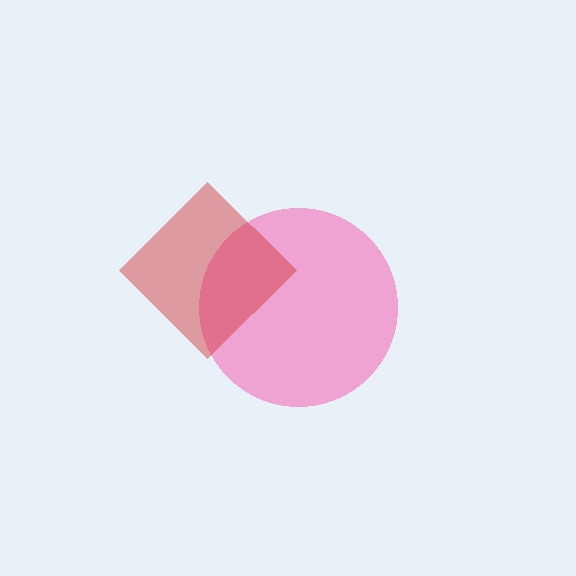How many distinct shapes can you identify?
There are 2 distinct shapes: a pink circle, a red diamond.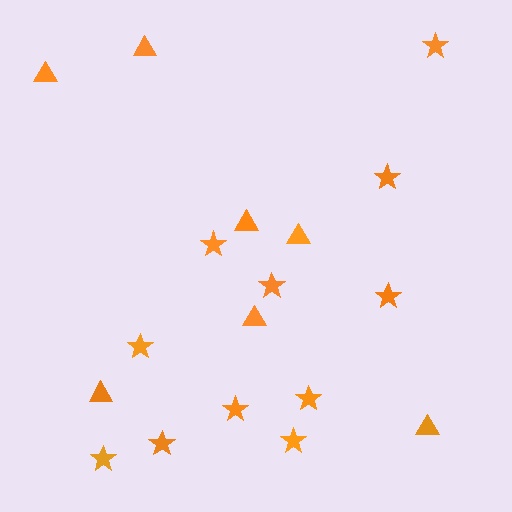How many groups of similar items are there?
There are 2 groups: one group of triangles (7) and one group of stars (11).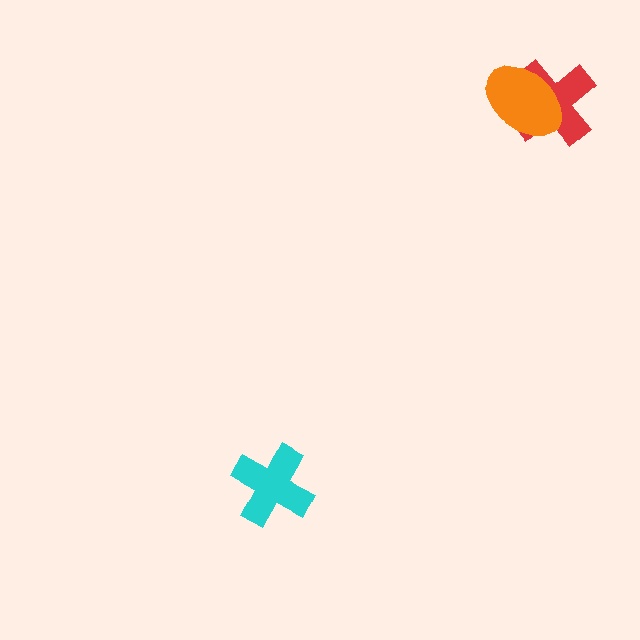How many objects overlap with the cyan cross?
0 objects overlap with the cyan cross.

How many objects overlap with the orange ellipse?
1 object overlaps with the orange ellipse.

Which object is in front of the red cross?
The orange ellipse is in front of the red cross.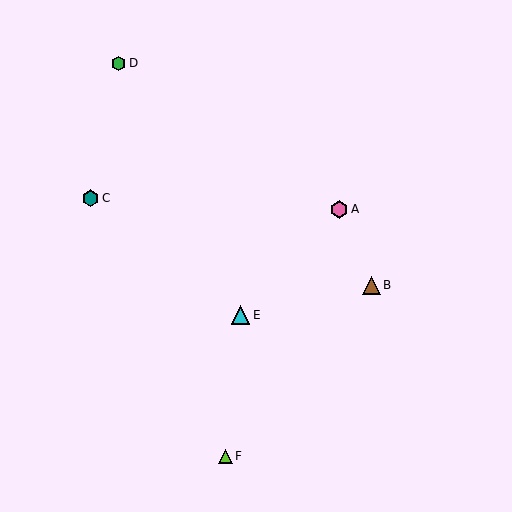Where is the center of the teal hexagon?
The center of the teal hexagon is at (91, 198).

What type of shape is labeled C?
Shape C is a teal hexagon.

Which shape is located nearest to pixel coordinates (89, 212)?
The teal hexagon (labeled C) at (91, 198) is nearest to that location.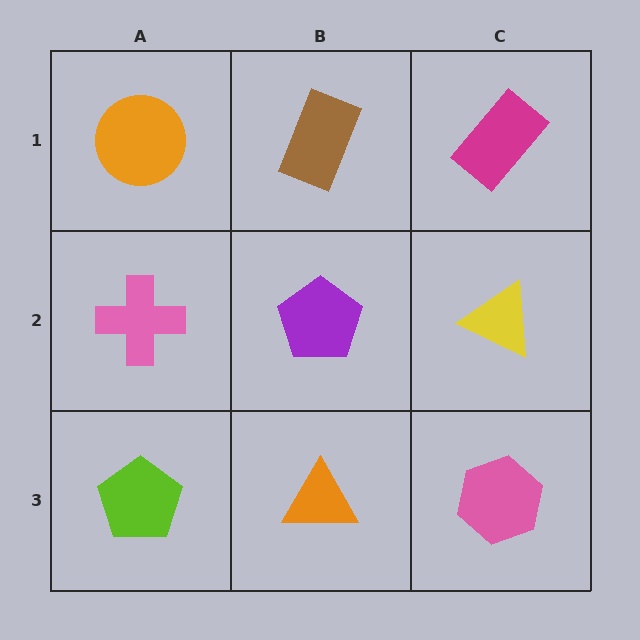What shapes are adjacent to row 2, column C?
A magenta rectangle (row 1, column C), a pink hexagon (row 3, column C), a purple pentagon (row 2, column B).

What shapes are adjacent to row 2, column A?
An orange circle (row 1, column A), a lime pentagon (row 3, column A), a purple pentagon (row 2, column B).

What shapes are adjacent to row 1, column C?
A yellow triangle (row 2, column C), a brown rectangle (row 1, column B).